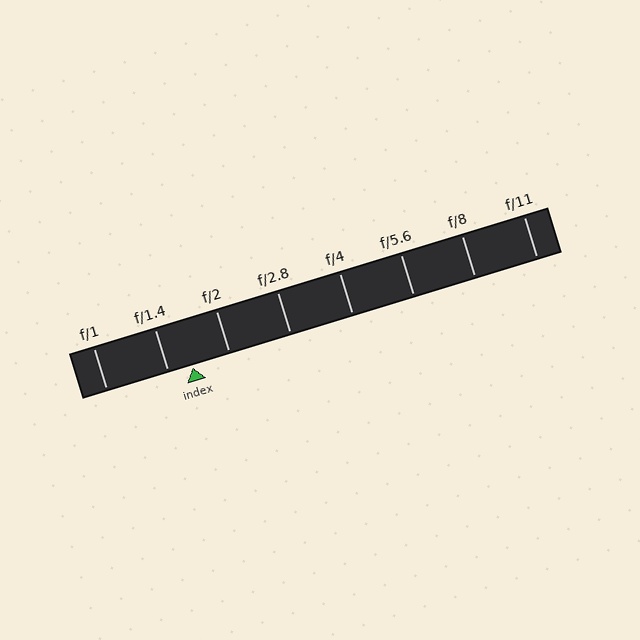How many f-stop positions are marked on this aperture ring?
There are 8 f-stop positions marked.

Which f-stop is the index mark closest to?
The index mark is closest to f/1.4.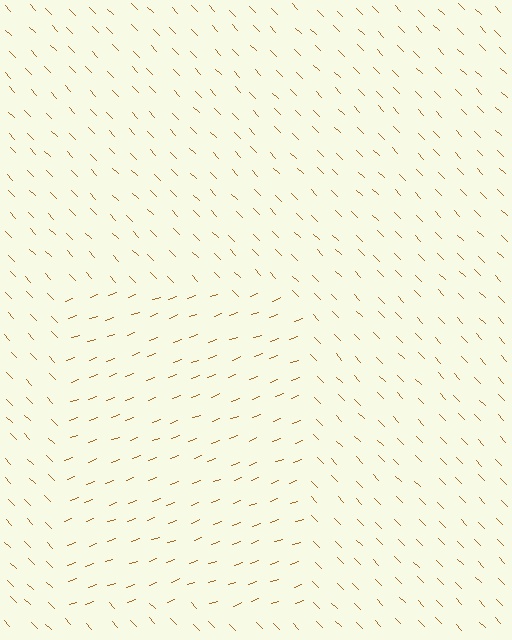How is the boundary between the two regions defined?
The boundary is defined purely by a change in line orientation (approximately 67 degrees difference). All lines are the same color and thickness.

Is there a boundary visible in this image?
Yes, there is a texture boundary formed by a change in line orientation.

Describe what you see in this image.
The image is filled with small brown line segments. A rectangle region in the image has lines oriented differently from the surrounding lines, creating a visible texture boundary.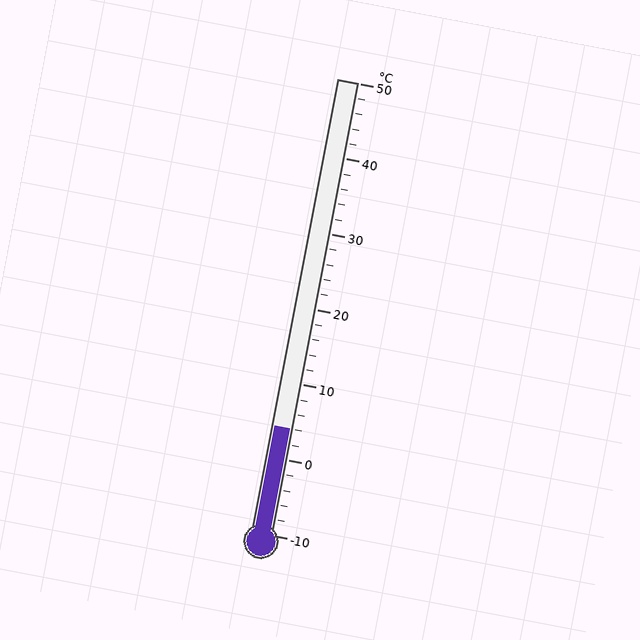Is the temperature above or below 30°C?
The temperature is below 30°C.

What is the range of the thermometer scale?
The thermometer scale ranges from -10°C to 50°C.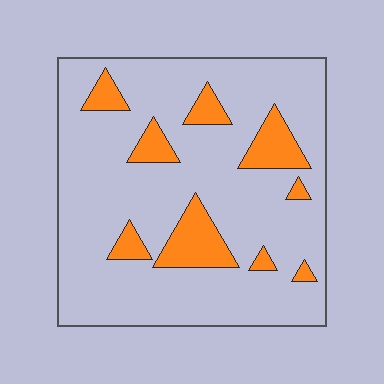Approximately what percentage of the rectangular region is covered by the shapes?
Approximately 15%.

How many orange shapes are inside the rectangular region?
9.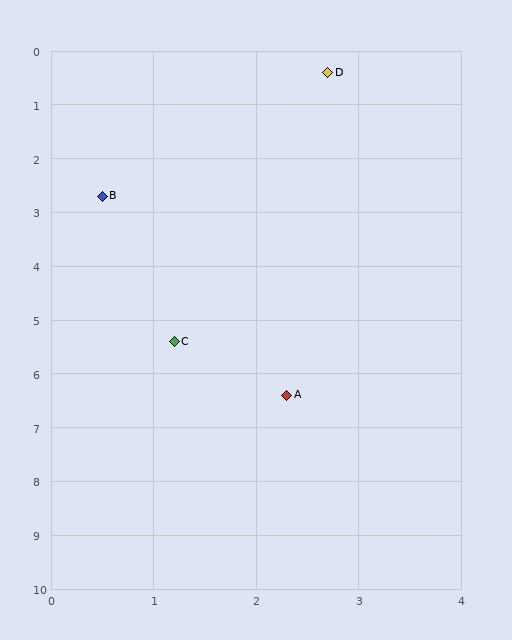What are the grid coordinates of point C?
Point C is at approximately (1.2, 5.4).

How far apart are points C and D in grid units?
Points C and D are about 5.2 grid units apart.